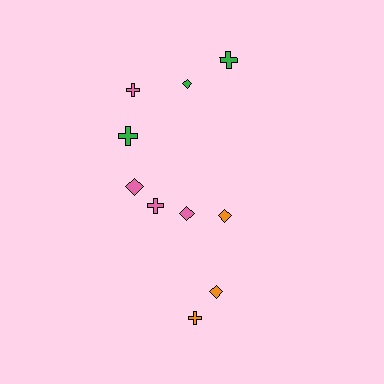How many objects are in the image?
There are 10 objects.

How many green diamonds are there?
There is 1 green diamond.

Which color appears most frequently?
Pink, with 4 objects.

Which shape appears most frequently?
Cross, with 5 objects.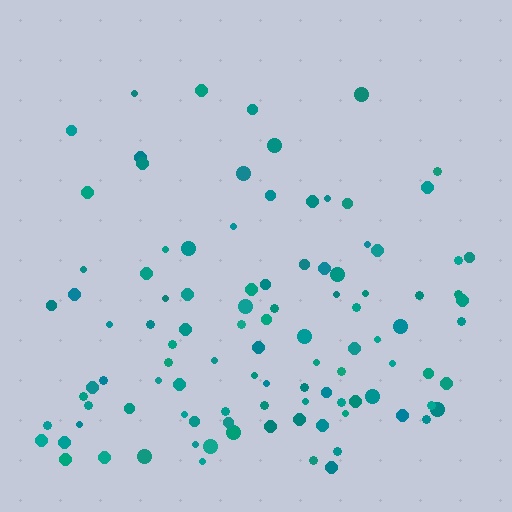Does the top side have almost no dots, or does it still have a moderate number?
Still a moderate number, just noticeably fewer than the bottom.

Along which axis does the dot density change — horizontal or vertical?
Vertical.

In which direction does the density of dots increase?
From top to bottom, with the bottom side densest.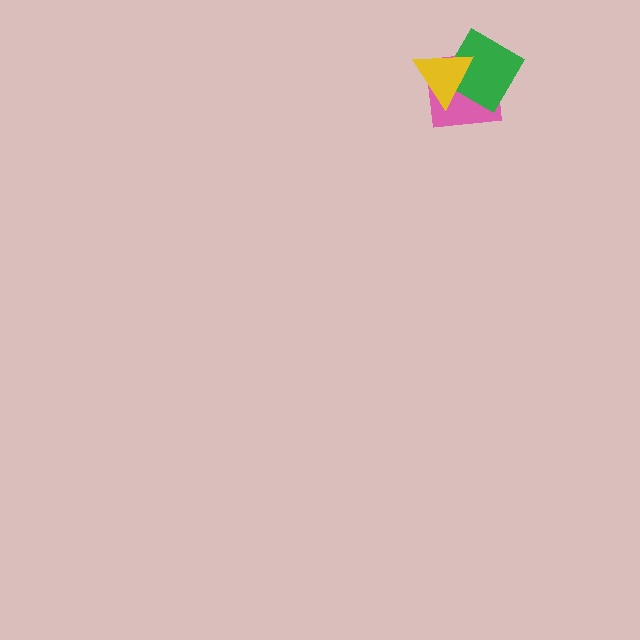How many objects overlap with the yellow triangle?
2 objects overlap with the yellow triangle.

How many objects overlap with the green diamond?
2 objects overlap with the green diamond.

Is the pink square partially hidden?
Yes, it is partially covered by another shape.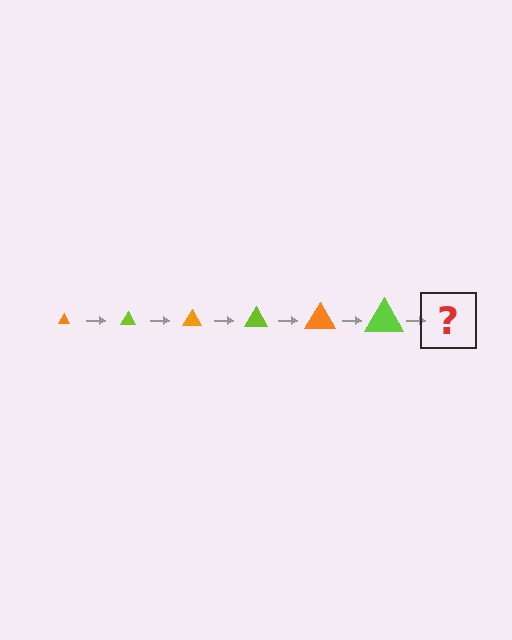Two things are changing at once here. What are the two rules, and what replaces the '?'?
The two rules are that the triangle grows larger each step and the color cycles through orange and lime. The '?' should be an orange triangle, larger than the previous one.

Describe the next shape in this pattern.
It should be an orange triangle, larger than the previous one.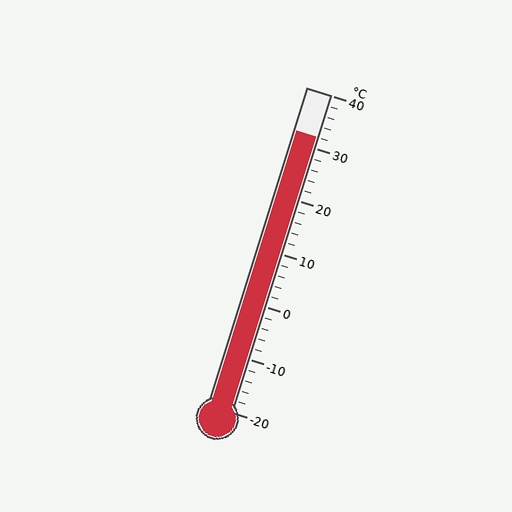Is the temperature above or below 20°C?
The temperature is above 20°C.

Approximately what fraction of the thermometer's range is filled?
The thermometer is filled to approximately 85% of its range.